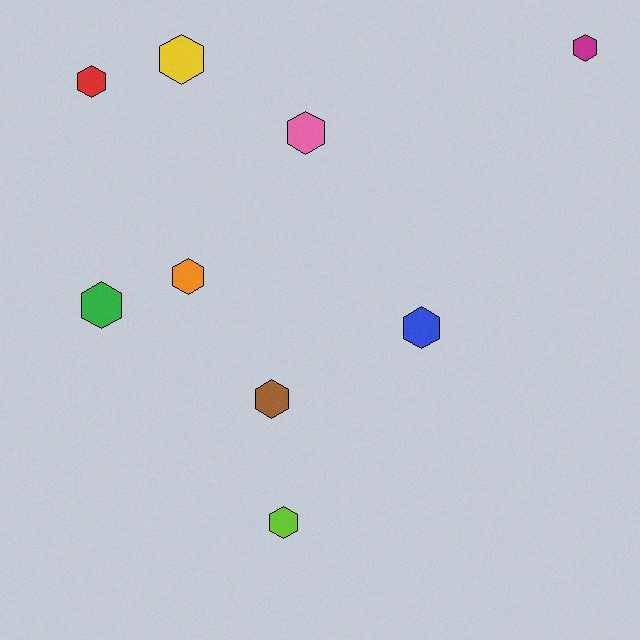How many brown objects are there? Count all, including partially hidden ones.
There is 1 brown object.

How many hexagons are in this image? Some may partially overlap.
There are 9 hexagons.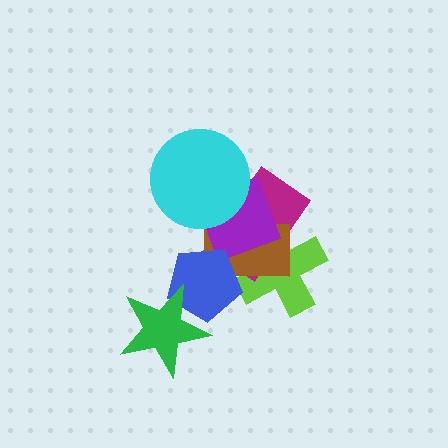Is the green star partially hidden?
No, no other shape covers it.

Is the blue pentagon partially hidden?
Yes, it is partially covered by another shape.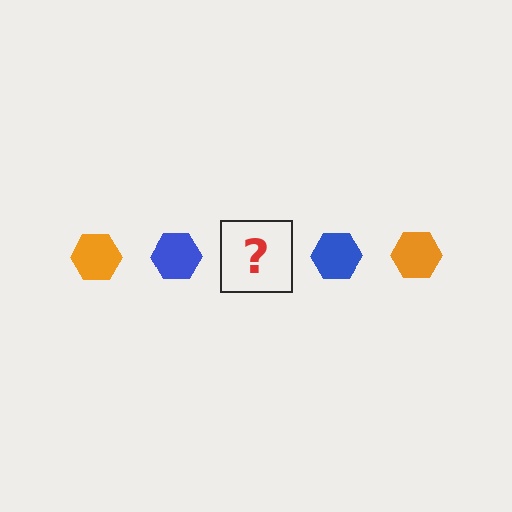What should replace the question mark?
The question mark should be replaced with an orange hexagon.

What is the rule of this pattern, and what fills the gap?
The rule is that the pattern cycles through orange, blue hexagons. The gap should be filled with an orange hexagon.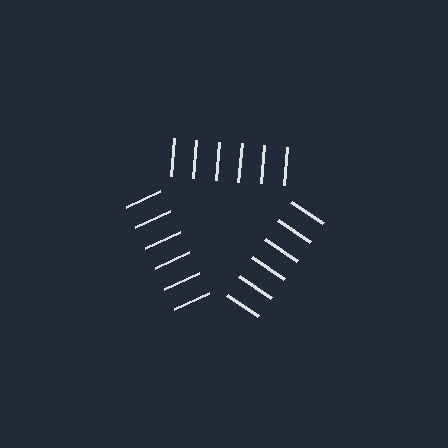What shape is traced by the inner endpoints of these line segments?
An illusory triangle — the line segments terminate on its edges but no continuous stroke is drawn.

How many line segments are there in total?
18 — 6 along each of the 3 edges.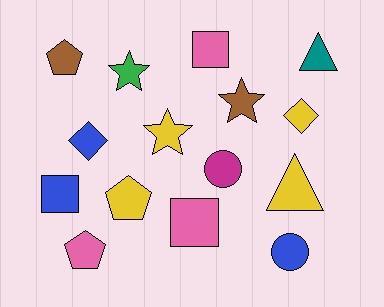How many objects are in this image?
There are 15 objects.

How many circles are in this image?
There are 2 circles.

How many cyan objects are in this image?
There are no cyan objects.